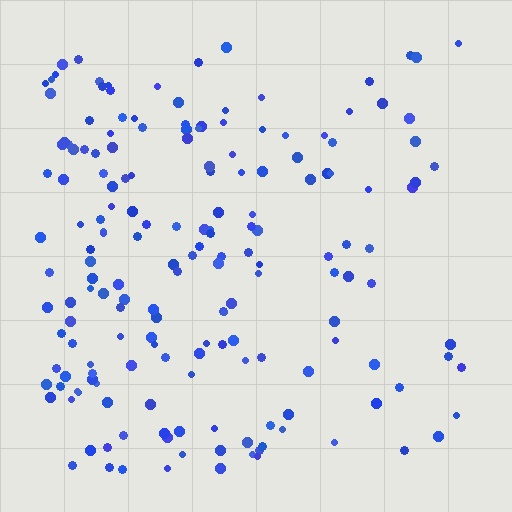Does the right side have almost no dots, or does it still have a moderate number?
Still a moderate number, just noticeably fewer than the left.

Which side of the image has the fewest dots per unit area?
The right.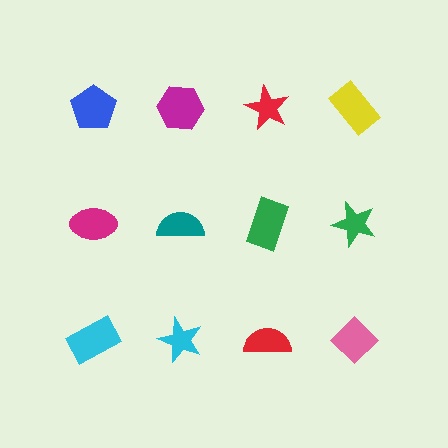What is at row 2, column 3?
A green rectangle.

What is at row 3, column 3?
A red semicircle.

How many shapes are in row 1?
4 shapes.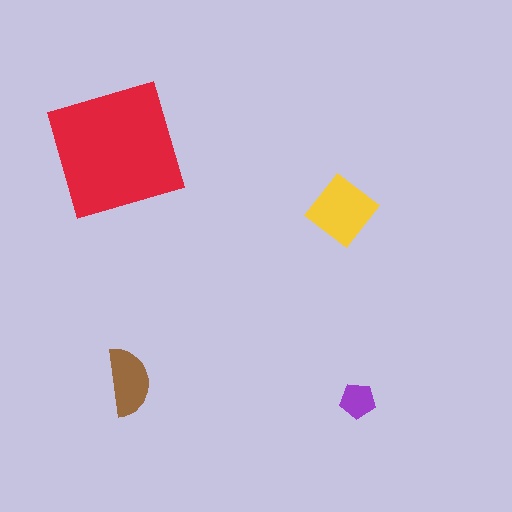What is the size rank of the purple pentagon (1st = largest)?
4th.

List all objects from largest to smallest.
The red square, the yellow diamond, the brown semicircle, the purple pentagon.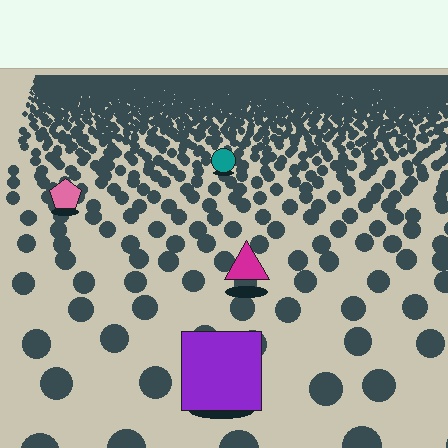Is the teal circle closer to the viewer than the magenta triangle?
No. The magenta triangle is closer — you can tell from the texture gradient: the ground texture is coarser near it.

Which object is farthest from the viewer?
The teal circle is farthest from the viewer. It appears smaller and the ground texture around it is denser.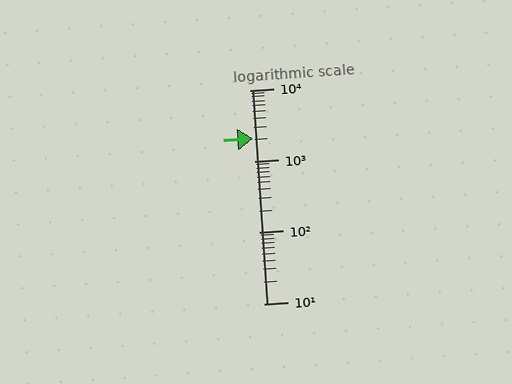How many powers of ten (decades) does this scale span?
The scale spans 3 decades, from 10 to 10000.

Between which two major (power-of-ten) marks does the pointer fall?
The pointer is between 1000 and 10000.